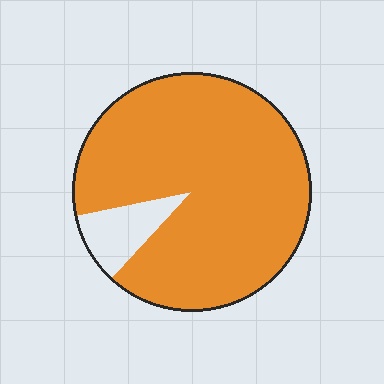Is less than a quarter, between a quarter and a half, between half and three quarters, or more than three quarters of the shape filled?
More than three quarters.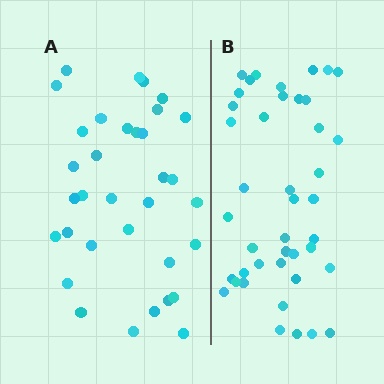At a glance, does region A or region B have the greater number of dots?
Region B (the right region) has more dots.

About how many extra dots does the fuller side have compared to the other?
Region B has roughly 8 or so more dots than region A.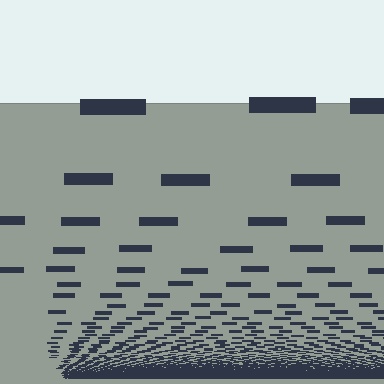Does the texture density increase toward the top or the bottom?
Density increases toward the bottom.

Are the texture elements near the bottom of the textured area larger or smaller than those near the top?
Smaller. The gradient is inverted — elements near the bottom are smaller and denser.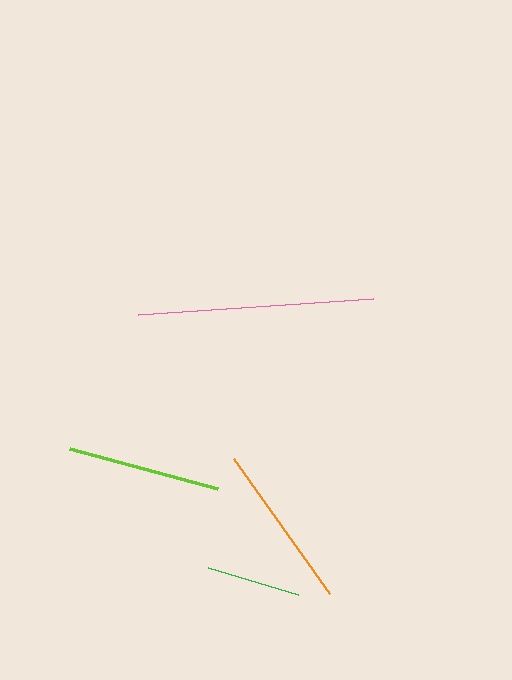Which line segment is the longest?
The pink line is the longest at approximately 235 pixels.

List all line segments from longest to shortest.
From longest to shortest: pink, orange, lime, green.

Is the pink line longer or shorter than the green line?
The pink line is longer than the green line.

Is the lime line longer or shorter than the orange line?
The orange line is longer than the lime line.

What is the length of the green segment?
The green segment is approximately 94 pixels long.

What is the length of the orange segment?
The orange segment is approximately 166 pixels long.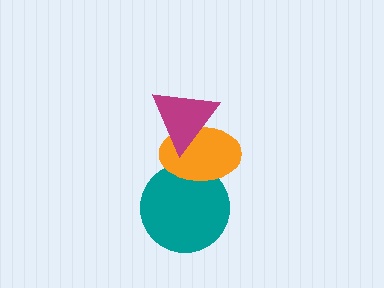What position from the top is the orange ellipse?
The orange ellipse is 2nd from the top.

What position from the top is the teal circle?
The teal circle is 3rd from the top.